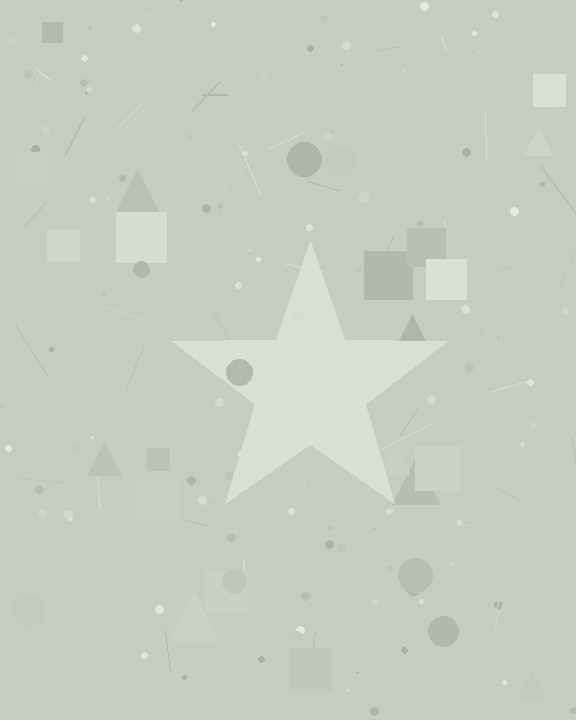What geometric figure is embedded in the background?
A star is embedded in the background.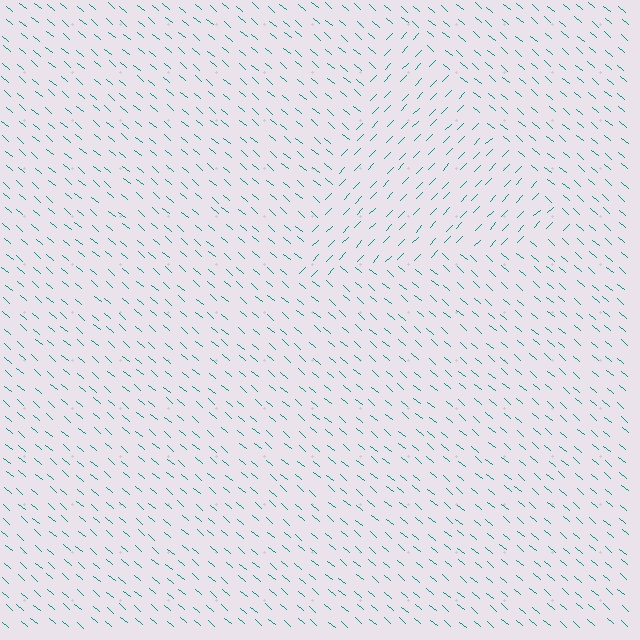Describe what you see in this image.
The image is filled with small teal line segments. A triangle region in the image has lines oriented differently from the surrounding lines, creating a visible texture boundary.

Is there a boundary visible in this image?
Yes, there is a texture boundary formed by a change in line orientation.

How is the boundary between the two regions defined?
The boundary is defined purely by a change in line orientation (approximately 86 degrees difference). All lines are the same color and thickness.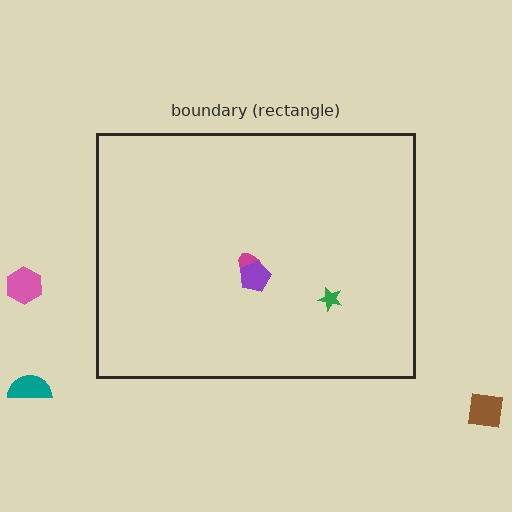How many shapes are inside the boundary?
3 inside, 3 outside.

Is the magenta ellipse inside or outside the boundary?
Inside.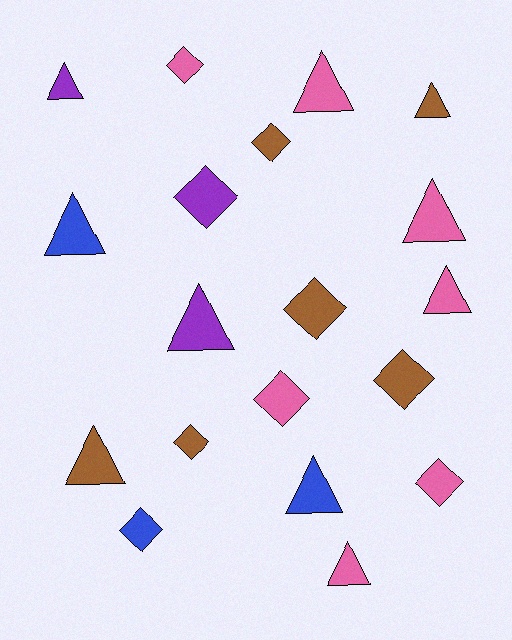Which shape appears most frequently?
Triangle, with 10 objects.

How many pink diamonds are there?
There are 3 pink diamonds.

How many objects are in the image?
There are 19 objects.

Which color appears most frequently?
Pink, with 7 objects.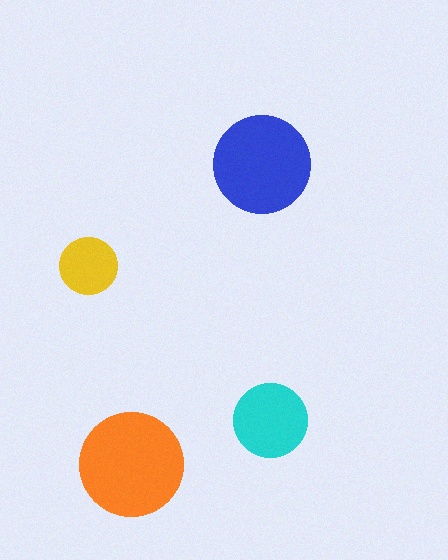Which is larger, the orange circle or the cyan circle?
The orange one.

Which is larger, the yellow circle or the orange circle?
The orange one.